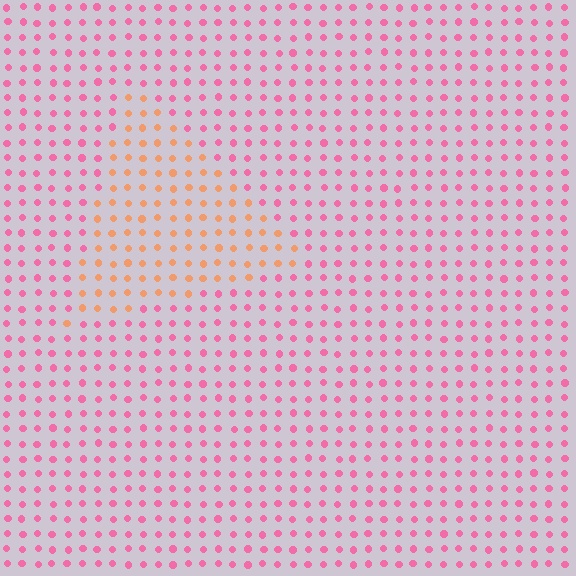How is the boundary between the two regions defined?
The boundary is defined purely by a slight shift in hue (about 49 degrees). Spacing, size, and orientation are identical on both sides.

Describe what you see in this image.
The image is filled with small pink elements in a uniform arrangement. A triangle-shaped region is visible where the elements are tinted to a slightly different hue, forming a subtle color boundary.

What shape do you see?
I see a triangle.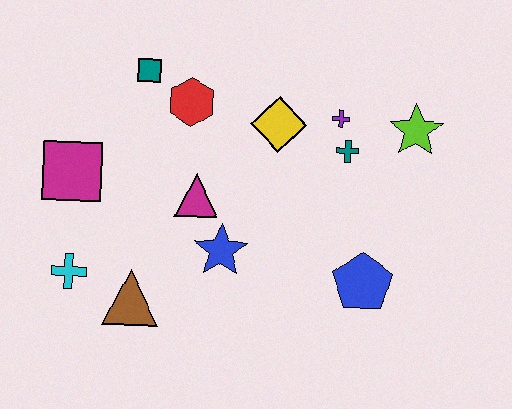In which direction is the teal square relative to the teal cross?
The teal square is to the left of the teal cross.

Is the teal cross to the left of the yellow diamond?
No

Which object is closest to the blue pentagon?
The teal cross is closest to the blue pentagon.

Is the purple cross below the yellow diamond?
No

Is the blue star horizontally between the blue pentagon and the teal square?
Yes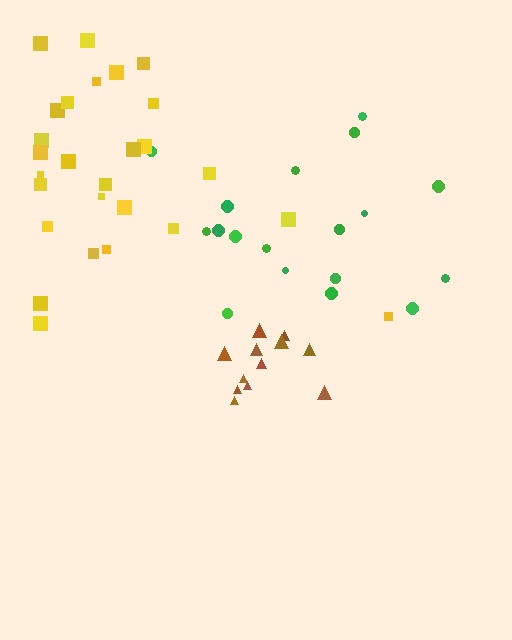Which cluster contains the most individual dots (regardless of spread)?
Yellow (30).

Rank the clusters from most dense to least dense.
brown, yellow, green.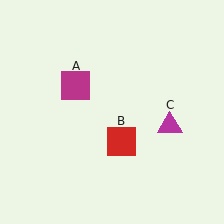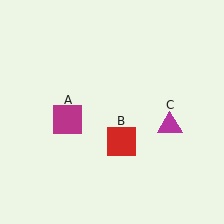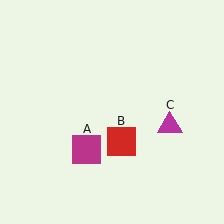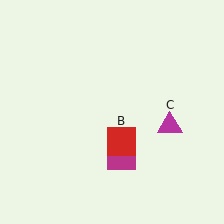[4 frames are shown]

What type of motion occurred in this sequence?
The magenta square (object A) rotated counterclockwise around the center of the scene.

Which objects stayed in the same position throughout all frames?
Red square (object B) and magenta triangle (object C) remained stationary.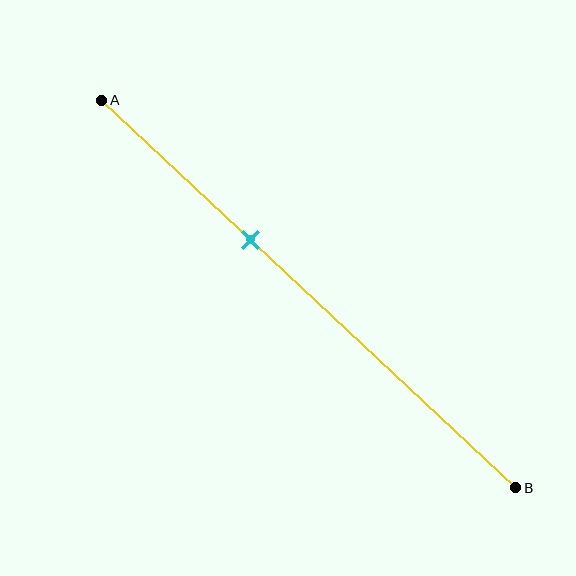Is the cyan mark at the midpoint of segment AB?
No, the mark is at about 35% from A, not at the 50% midpoint.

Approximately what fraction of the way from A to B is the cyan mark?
The cyan mark is approximately 35% of the way from A to B.